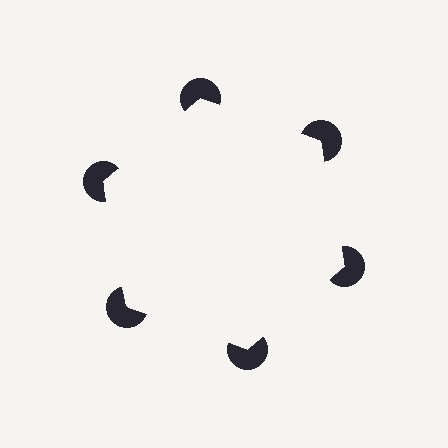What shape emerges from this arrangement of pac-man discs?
An illusory hexagon — its edges are inferred from the aligned wedge cuts in the pac-man discs, not physically drawn.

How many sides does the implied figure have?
6 sides.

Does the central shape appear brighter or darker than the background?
It typically appears slightly brighter than the background, even though no actual brightness change is drawn.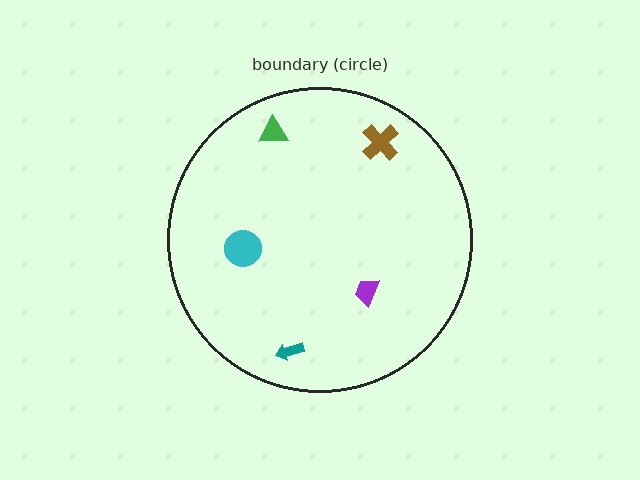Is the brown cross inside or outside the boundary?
Inside.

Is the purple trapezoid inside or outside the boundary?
Inside.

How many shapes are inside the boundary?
5 inside, 0 outside.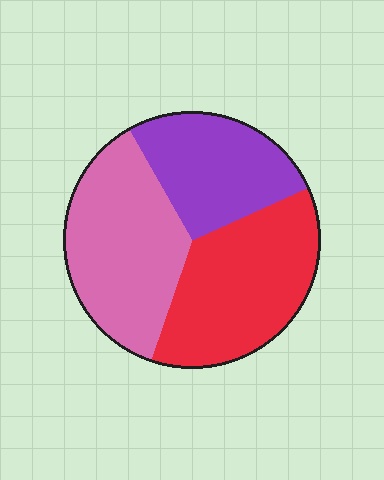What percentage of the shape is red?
Red takes up about three eighths (3/8) of the shape.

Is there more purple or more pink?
Pink.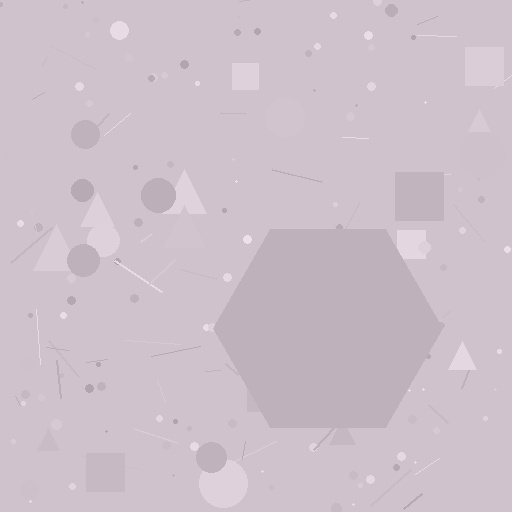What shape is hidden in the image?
A hexagon is hidden in the image.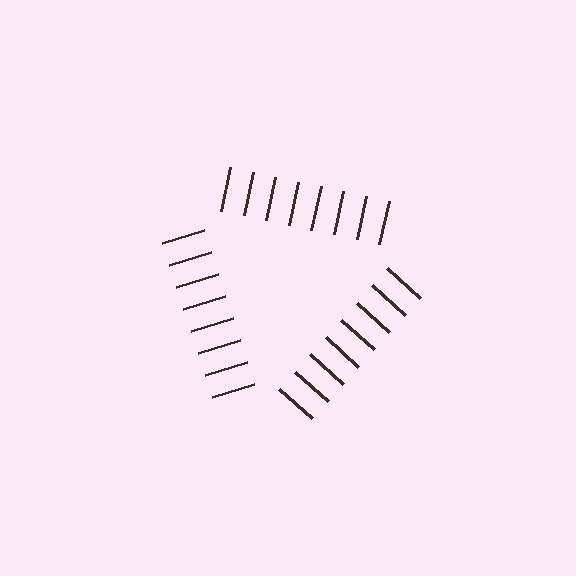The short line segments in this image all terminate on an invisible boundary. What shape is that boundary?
An illusory triangle — the line segments terminate on its edges but no continuous stroke is drawn.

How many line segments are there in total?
24 — 8 along each of the 3 edges.